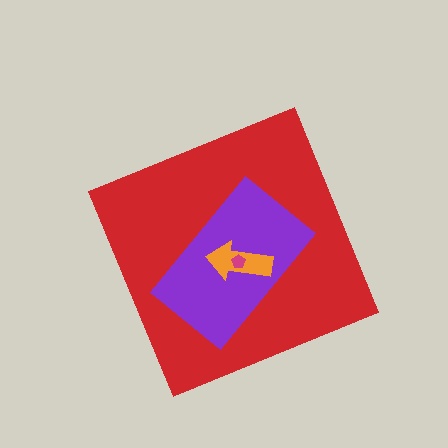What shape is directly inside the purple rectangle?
The orange arrow.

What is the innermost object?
The magenta pentagon.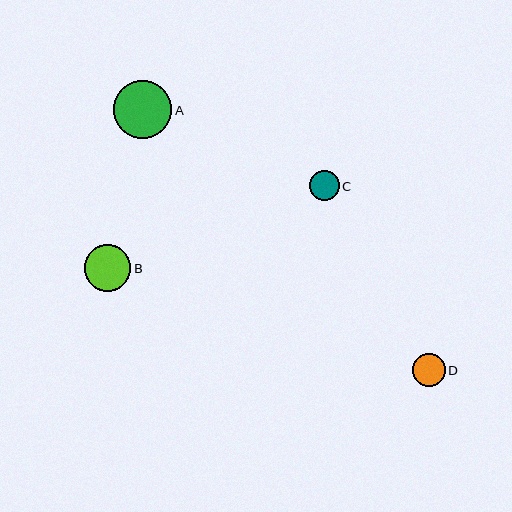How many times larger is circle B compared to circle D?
Circle B is approximately 1.4 times the size of circle D.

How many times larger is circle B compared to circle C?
Circle B is approximately 1.6 times the size of circle C.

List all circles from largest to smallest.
From largest to smallest: A, B, D, C.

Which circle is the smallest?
Circle C is the smallest with a size of approximately 30 pixels.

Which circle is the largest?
Circle A is the largest with a size of approximately 58 pixels.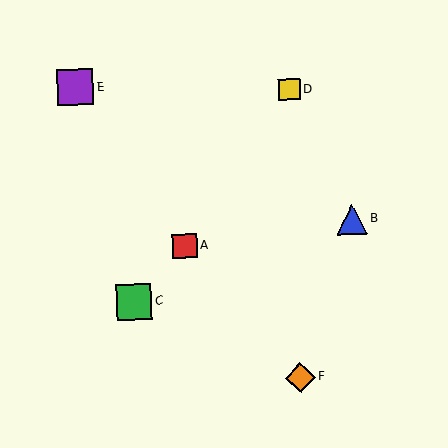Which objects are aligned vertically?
Objects D, F are aligned vertically.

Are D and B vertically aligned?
No, D is at x≈289 and B is at x≈352.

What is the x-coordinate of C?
Object C is at x≈134.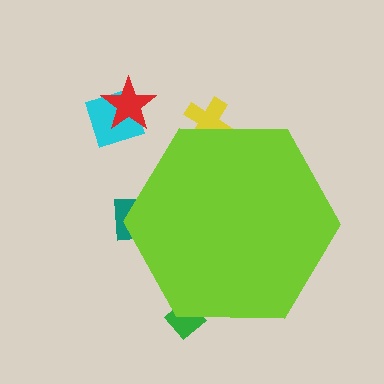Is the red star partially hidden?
No, the red star is fully visible.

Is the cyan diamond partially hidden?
No, the cyan diamond is fully visible.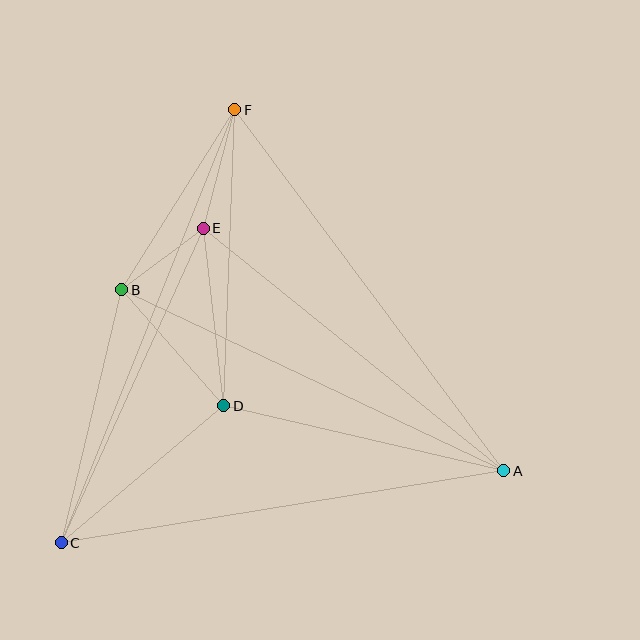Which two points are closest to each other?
Points B and E are closest to each other.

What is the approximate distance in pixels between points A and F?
The distance between A and F is approximately 451 pixels.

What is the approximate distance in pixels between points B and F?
The distance between B and F is approximately 213 pixels.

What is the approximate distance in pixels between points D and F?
The distance between D and F is approximately 296 pixels.